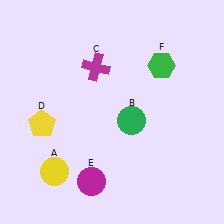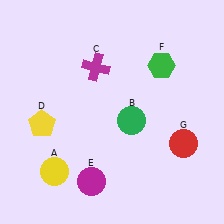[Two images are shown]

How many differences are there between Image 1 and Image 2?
There is 1 difference between the two images.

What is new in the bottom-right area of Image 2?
A red circle (G) was added in the bottom-right area of Image 2.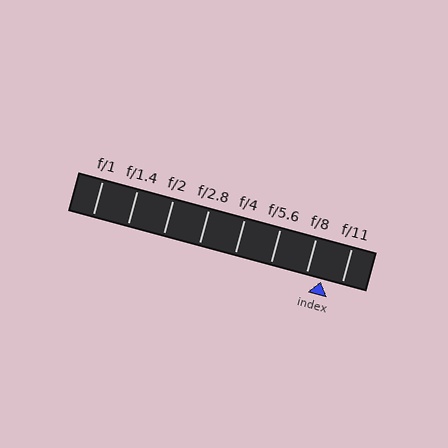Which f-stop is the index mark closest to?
The index mark is closest to f/8.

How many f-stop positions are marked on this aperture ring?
There are 8 f-stop positions marked.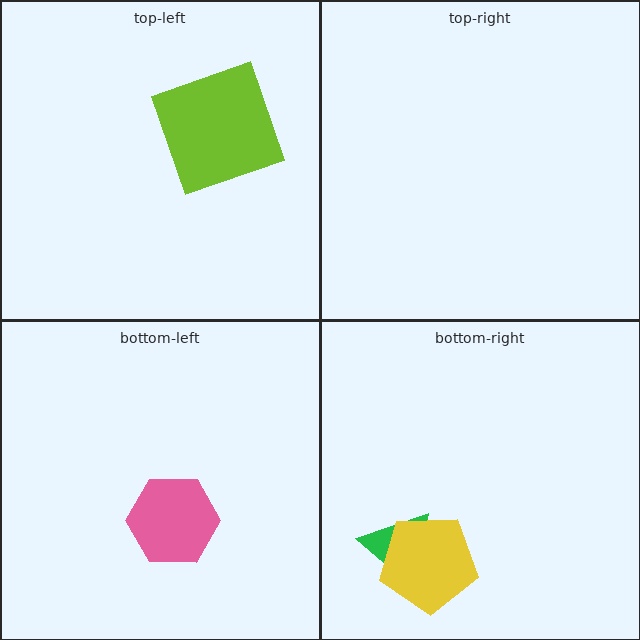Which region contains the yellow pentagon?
The bottom-right region.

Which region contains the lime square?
The top-left region.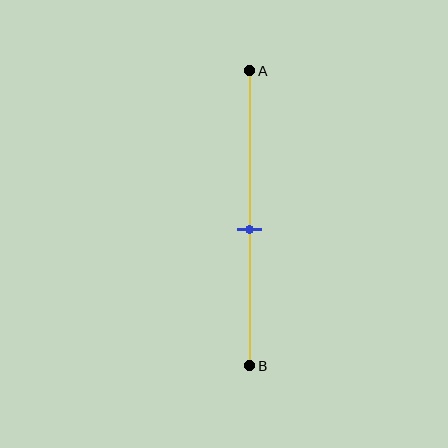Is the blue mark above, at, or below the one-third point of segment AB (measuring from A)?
The blue mark is below the one-third point of segment AB.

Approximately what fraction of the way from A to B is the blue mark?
The blue mark is approximately 55% of the way from A to B.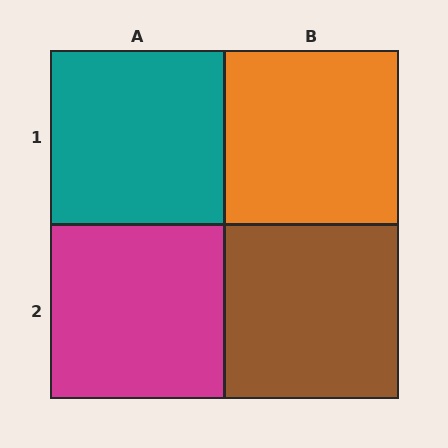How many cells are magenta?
1 cell is magenta.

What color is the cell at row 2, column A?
Magenta.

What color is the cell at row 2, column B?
Brown.